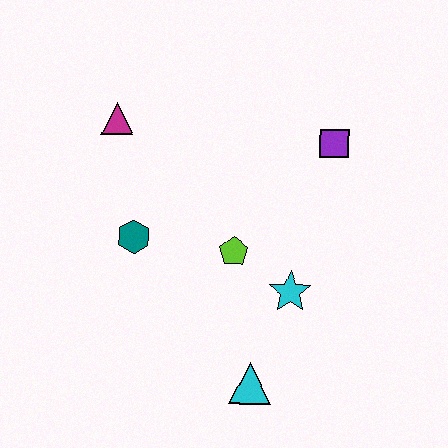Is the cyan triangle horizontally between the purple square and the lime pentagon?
Yes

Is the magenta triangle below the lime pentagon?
No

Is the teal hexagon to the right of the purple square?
No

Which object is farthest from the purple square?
The cyan triangle is farthest from the purple square.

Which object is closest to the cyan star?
The lime pentagon is closest to the cyan star.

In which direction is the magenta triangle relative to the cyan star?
The magenta triangle is to the left of the cyan star.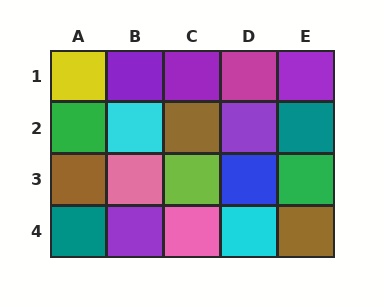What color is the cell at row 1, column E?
Purple.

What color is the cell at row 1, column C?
Purple.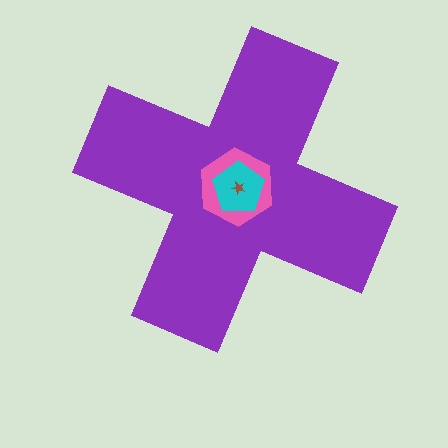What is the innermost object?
The brown star.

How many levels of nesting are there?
4.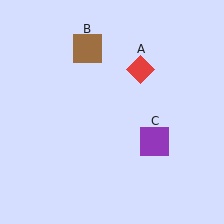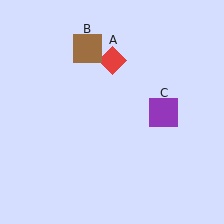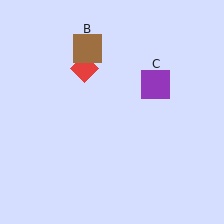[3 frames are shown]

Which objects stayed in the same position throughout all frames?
Brown square (object B) remained stationary.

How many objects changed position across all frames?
2 objects changed position: red diamond (object A), purple square (object C).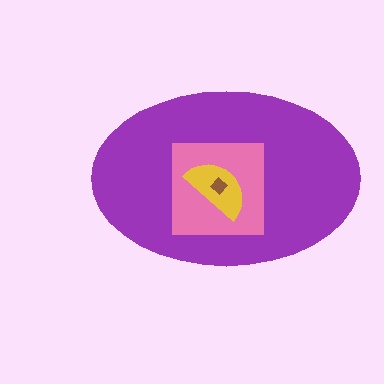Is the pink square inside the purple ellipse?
Yes.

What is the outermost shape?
The purple ellipse.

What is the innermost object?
The brown diamond.